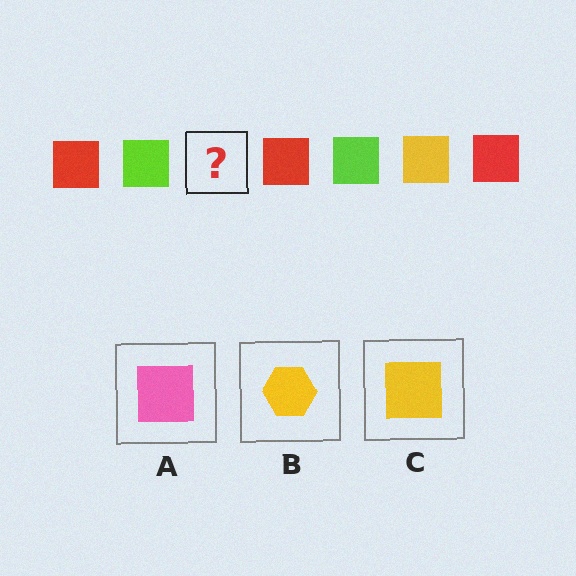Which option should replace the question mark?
Option C.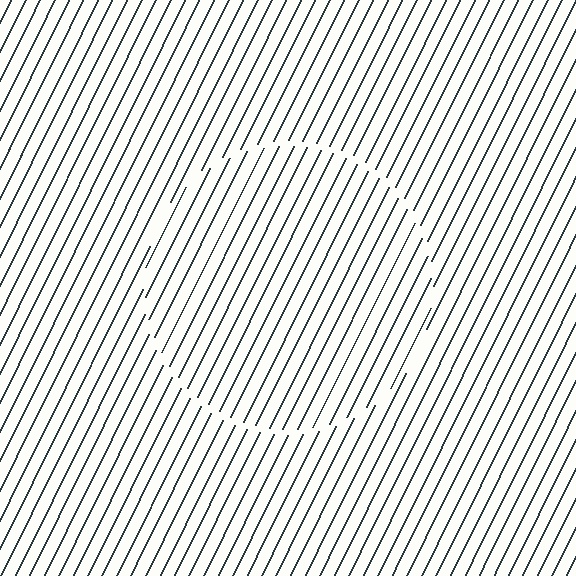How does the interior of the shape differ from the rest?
The interior of the shape contains the same grating, shifted by half a period — the contour is defined by the phase discontinuity where line-ends from the inner and outer gratings abut.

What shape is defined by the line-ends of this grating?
An illusory circle. The interior of the shape contains the same grating, shifted by half a period — the contour is defined by the phase discontinuity where line-ends from the inner and outer gratings abut.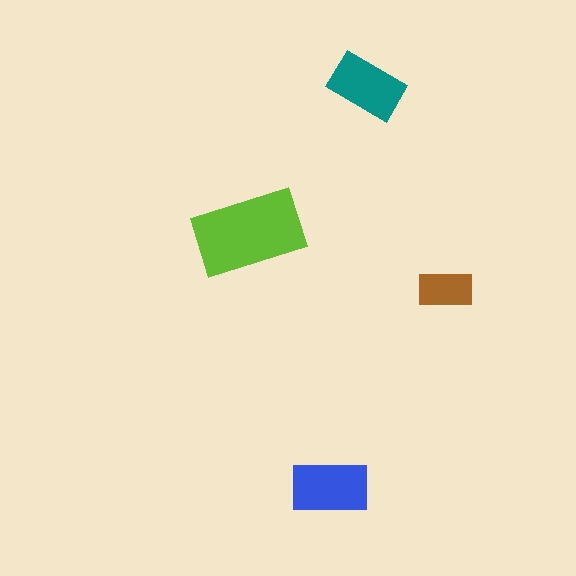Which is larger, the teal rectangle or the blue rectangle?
The blue one.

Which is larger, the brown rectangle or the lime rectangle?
The lime one.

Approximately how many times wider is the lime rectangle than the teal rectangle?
About 1.5 times wider.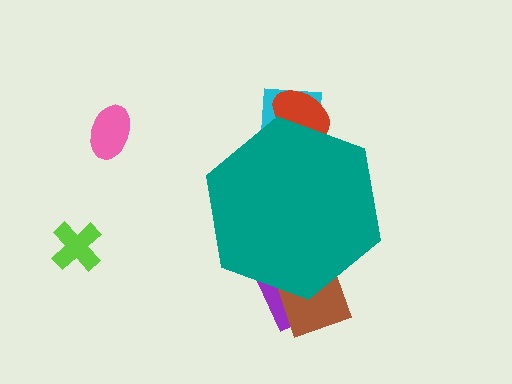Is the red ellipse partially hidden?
Yes, the red ellipse is partially hidden behind the teal hexagon.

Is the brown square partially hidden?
Yes, the brown square is partially hidden behind the teal hexagon.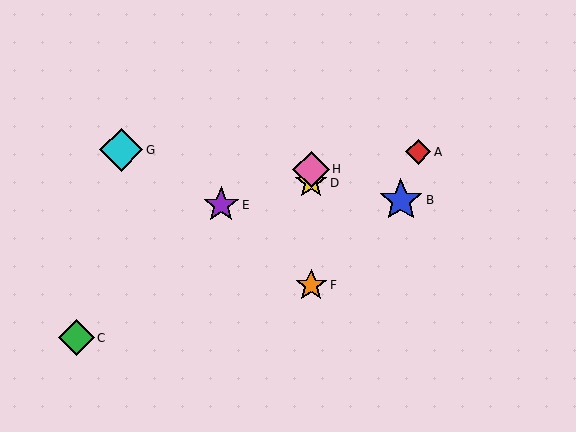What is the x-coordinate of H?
Object H is at x≈311.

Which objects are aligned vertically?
Objects D, F, H are aligned vertically.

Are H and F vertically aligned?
Yes, both are at x≈311.